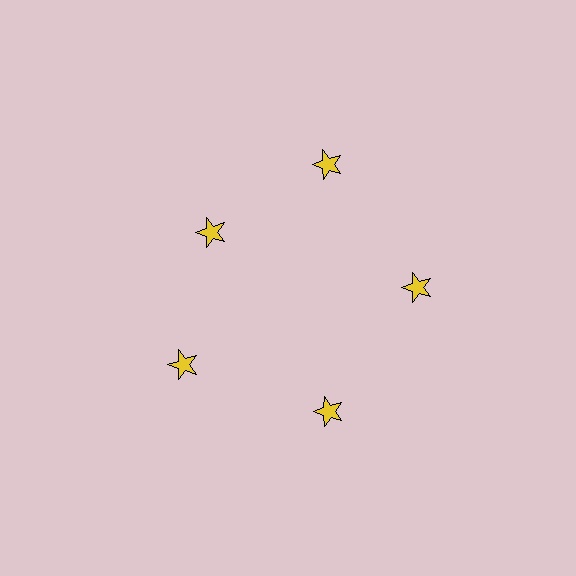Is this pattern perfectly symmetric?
No. The 5 yellow stars are arranged in a ring, but one element near the 10 o'clock position is pulled inward toward the center, breaking the 5-fold rotational symmetry.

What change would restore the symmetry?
The symmetry would be restored by moving it outward, back onto the ring so that all 5 stars sit at equal angles and equal distance from the center.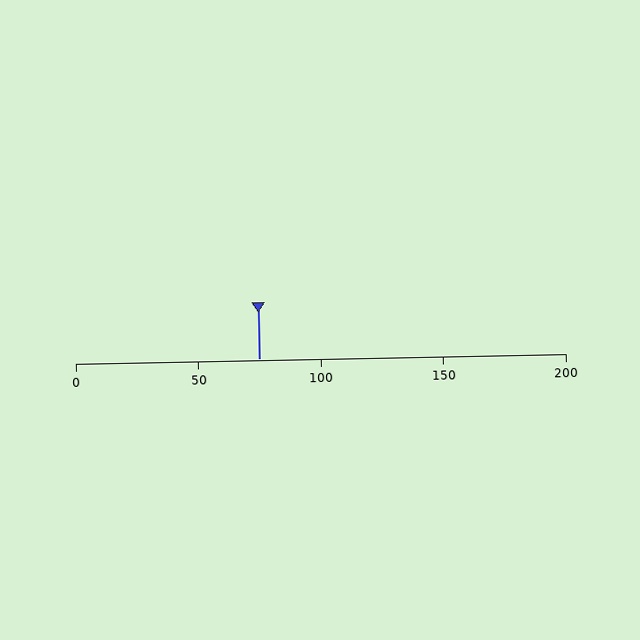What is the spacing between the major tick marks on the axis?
The major ticks are spaced 50 apart.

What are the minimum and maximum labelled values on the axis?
The axis runs from 0 to 200.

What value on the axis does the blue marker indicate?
The marker indicates approximately 75.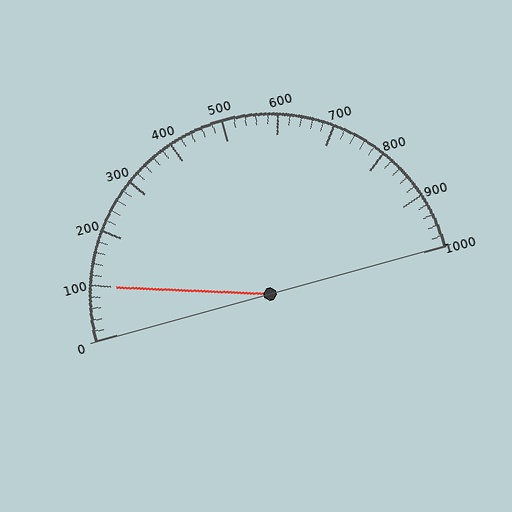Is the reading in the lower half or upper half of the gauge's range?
The reading is in the lower half of the range (0 to 1000).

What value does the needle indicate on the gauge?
The needle indicates approximately 100.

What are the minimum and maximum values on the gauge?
The gauge ranges from 0 to 1000.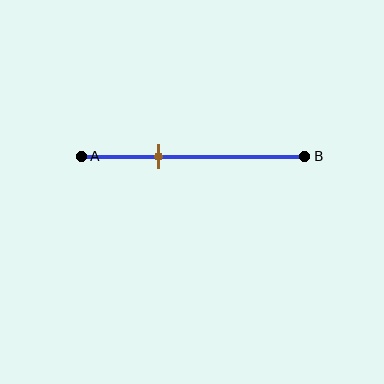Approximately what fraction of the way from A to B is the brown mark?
The brown mark is approximately 35% of the way from A to B.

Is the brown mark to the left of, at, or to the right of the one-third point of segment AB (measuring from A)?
The brown mark is approximately at the one-third point of segment AB.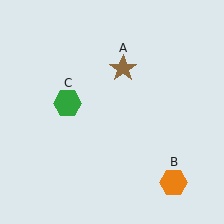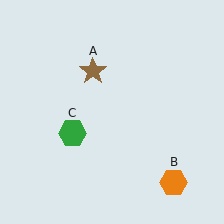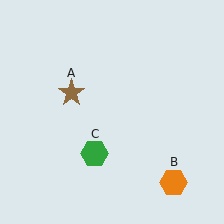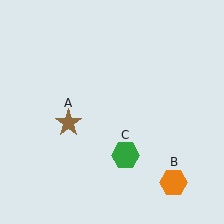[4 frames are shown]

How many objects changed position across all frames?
2 objects changed position: brown star (object A), green hexagon (object C).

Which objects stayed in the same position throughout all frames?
Orange hexagon (object B) remained stationary.